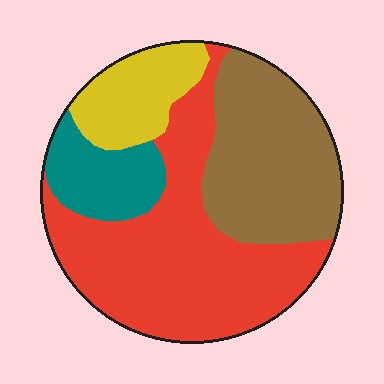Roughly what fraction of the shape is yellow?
Yellow takes up about one eighth (1/8) of the shape.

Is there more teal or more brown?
Brown.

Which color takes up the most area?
Red, at roughly 45%.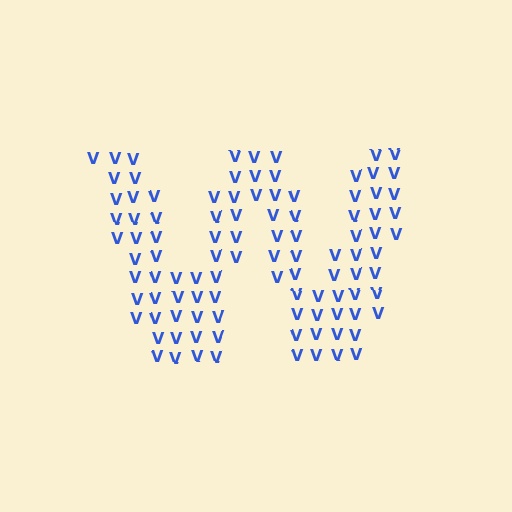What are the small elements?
The small elements are letter V's.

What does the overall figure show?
The overall figure shows the letter W.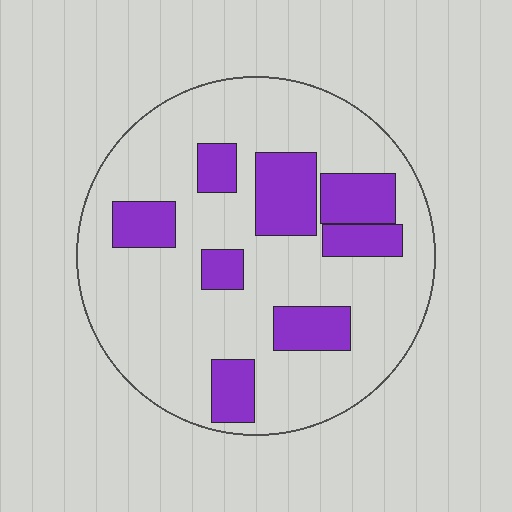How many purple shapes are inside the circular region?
8.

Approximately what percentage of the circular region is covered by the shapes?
Approximately 25%.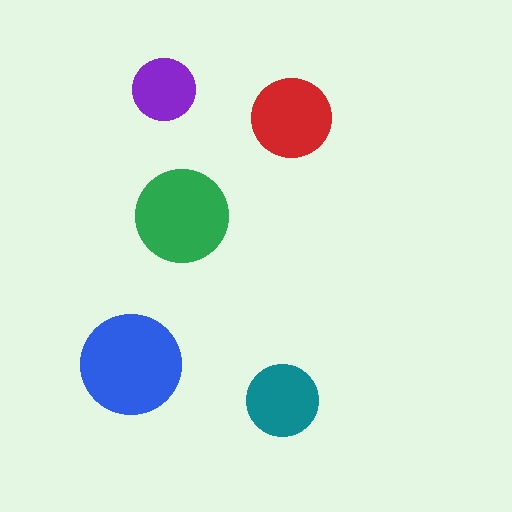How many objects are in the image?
There are 5 objects in the image.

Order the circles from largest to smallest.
the blue one, the green one, the red one, the teal one, the purple one.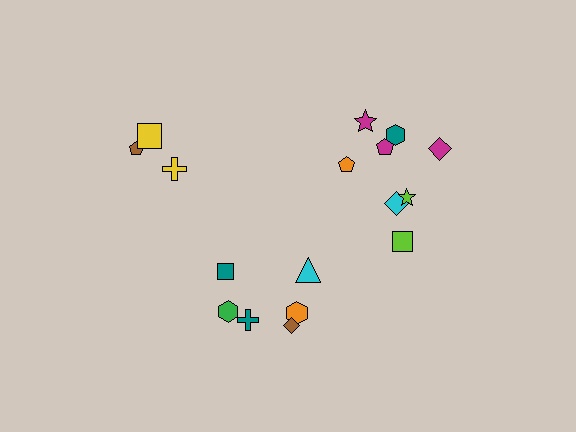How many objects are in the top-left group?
There are 3 objects.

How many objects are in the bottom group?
There are 6 objects.